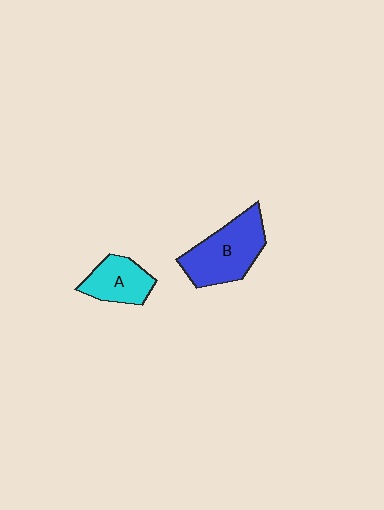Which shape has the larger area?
Shape B (blue).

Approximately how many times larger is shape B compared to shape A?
Approximately 1.6 times.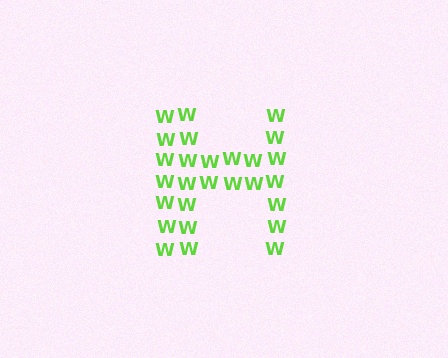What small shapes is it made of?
It is made of small letter W's.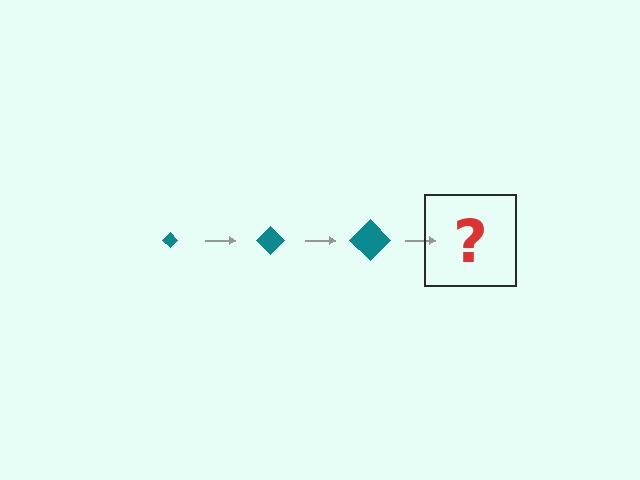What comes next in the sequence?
The next element should be a teal diamond, larger than the previous one.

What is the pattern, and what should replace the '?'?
The pattern is that the diamond gets progressively larger each step. The '?' should be a teal diamond, larger than the previous one.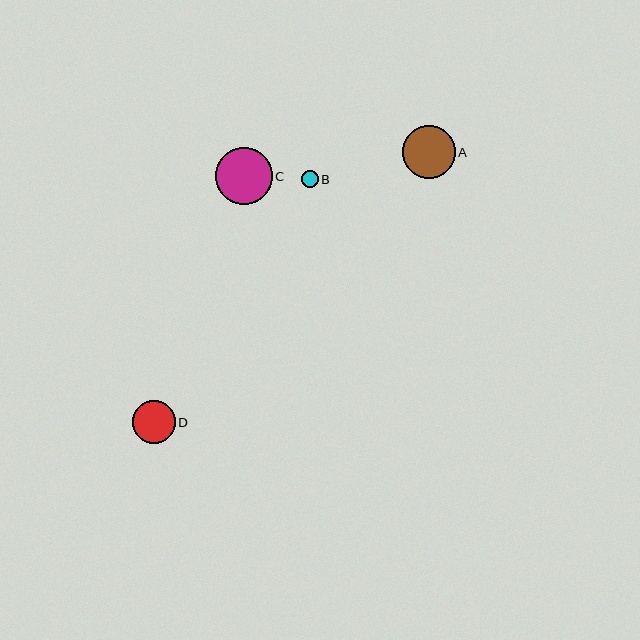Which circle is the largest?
Circle C is the largest with a size of approximately 57 pixels.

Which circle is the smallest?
Circle B is the smallest with a size of approximately 17 pixels.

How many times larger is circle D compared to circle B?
Circle D is approximately 2.5 times the size of circle B.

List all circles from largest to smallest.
From largest to smallest: C, A, D, B.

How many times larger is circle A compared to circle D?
Circle A is approximately 1.2 times the size of circle D.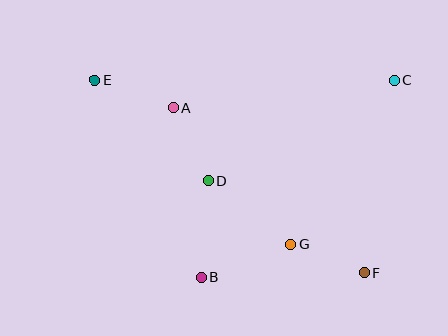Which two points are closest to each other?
Points F and G are closest to each other.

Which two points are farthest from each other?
Points E and F are farthest from each other.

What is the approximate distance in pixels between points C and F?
The distance between C and F is approximately 194 pixels.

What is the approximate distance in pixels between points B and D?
The distance between B and D is approximately 97 pixels.